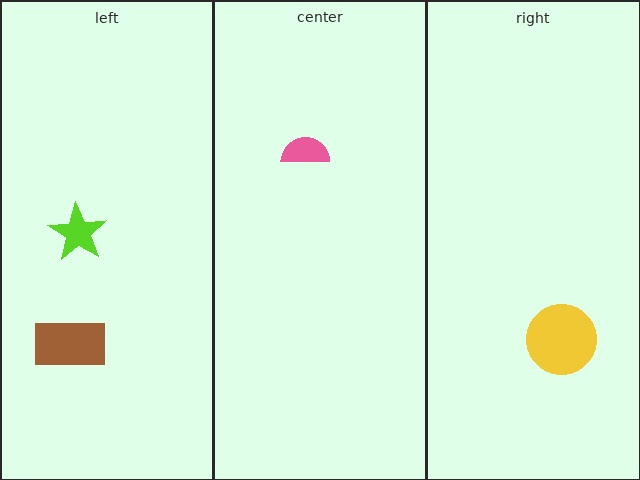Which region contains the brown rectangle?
The left region.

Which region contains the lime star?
The left region.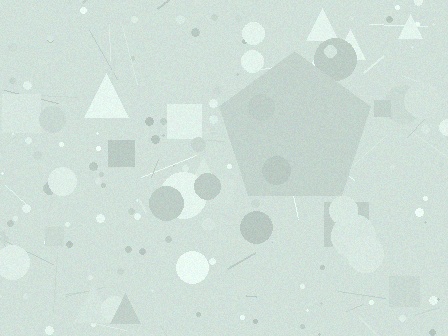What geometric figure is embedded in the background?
A pentagon is embedded in the background.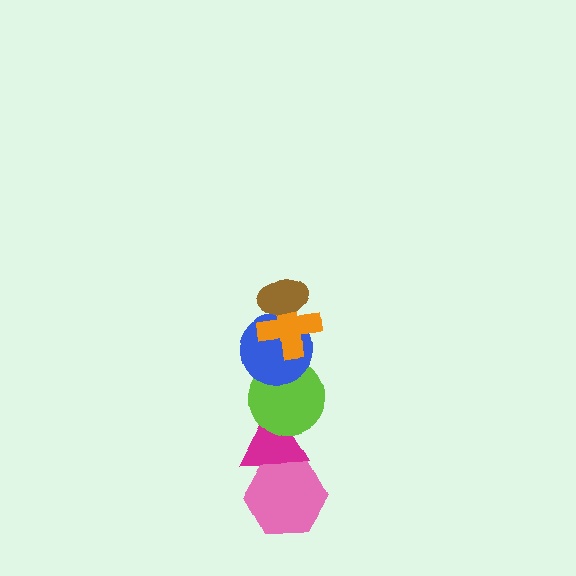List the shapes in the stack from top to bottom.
From top to bottom: the brown ellipse, the orange cross, the blue circle, the lime circle, the magenta triangle, the pink hexagon.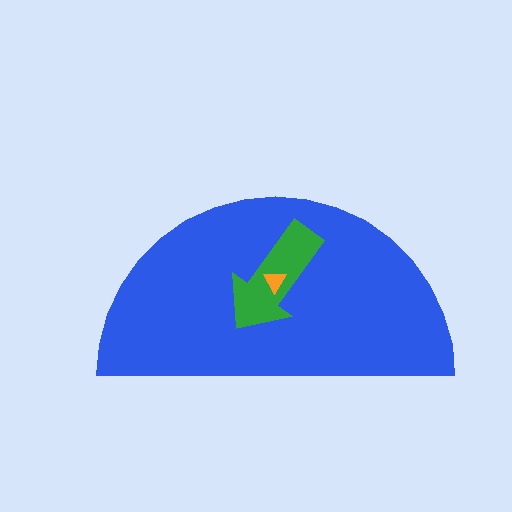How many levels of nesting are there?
3.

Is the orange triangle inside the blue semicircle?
Yes.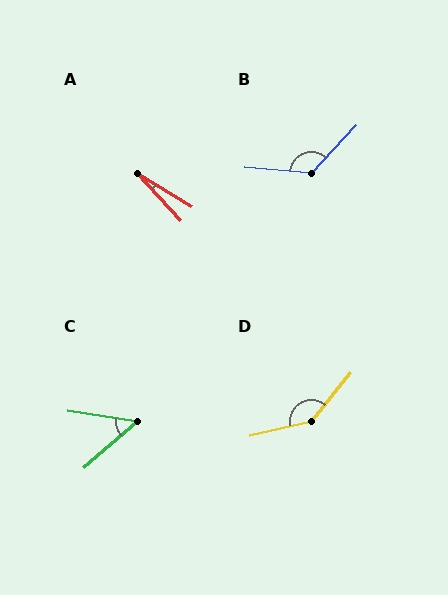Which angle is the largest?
D, at approximately 142 degrees.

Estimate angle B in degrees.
Approximately 127 degrees.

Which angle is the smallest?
A, at approximately 16 degrees.